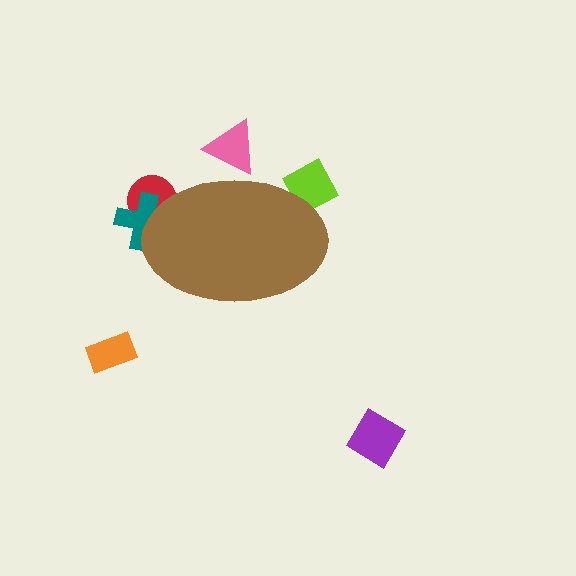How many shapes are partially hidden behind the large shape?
4 shapes are partially hidden.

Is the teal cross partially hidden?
Yes, the teal cross is partially hidden behind the brown ellipse.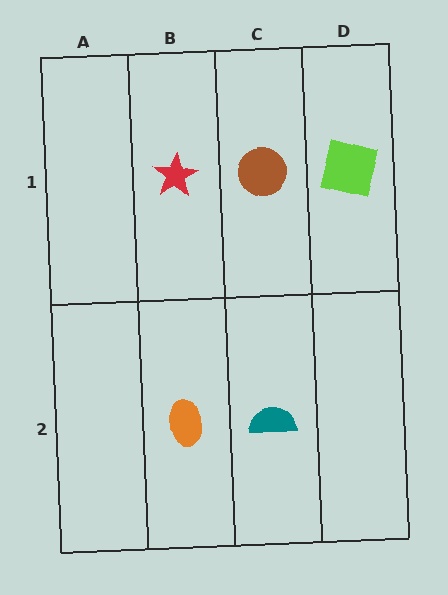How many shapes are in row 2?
2 shapes.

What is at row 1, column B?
A red star.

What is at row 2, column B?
An orange ellipse.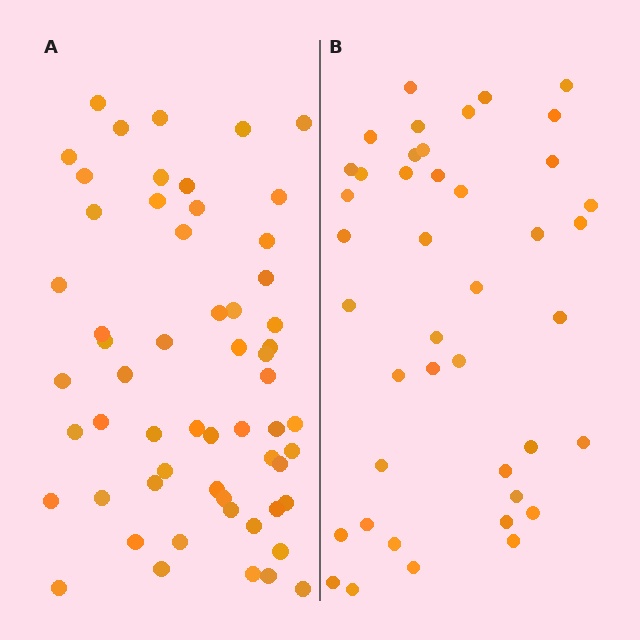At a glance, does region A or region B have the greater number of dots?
Region A (the left region) has more dots.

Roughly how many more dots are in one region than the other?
Region A has approximately 15 more dots than region B.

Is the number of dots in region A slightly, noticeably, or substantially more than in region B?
Region A has noticeably more, but not dramatically so. The ratio is roughly 1.4 to 1.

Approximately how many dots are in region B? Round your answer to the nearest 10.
About 40 dots. (The exact count is 42, which rounds to 40.)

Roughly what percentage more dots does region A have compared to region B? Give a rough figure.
About 40% more.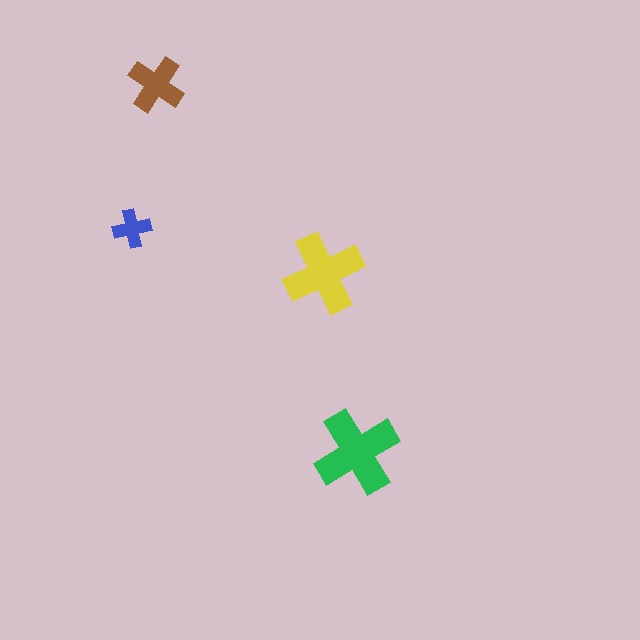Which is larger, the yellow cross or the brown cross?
The yellow one.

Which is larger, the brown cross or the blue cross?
The brown one.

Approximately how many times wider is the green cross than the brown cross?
About 1.5 times wider.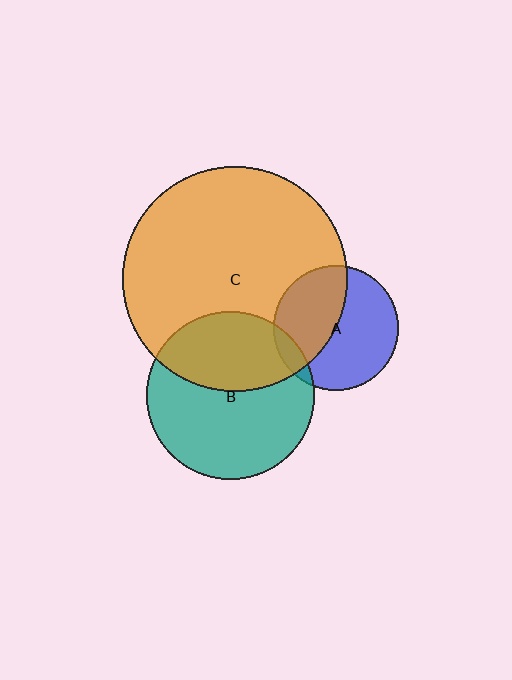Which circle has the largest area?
Circle C (orange).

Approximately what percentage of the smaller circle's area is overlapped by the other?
Approximately 10%.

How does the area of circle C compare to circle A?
Approximately 3.2 times.